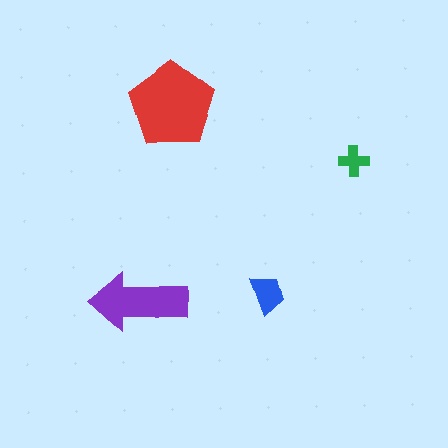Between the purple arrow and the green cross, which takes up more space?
The purple arrow.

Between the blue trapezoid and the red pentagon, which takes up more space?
The red pentagon.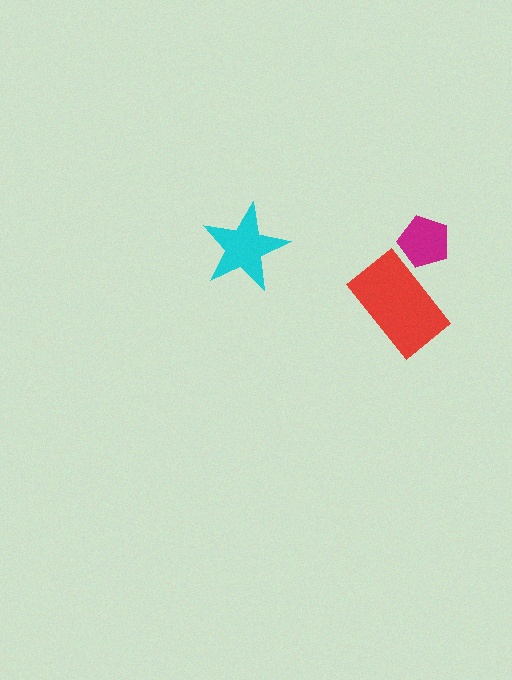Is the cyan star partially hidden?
No, no other shape covers it.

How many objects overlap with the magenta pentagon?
1 object overlaps with the magenta pentagon.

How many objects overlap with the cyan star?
0 objects overlap with the cyan star.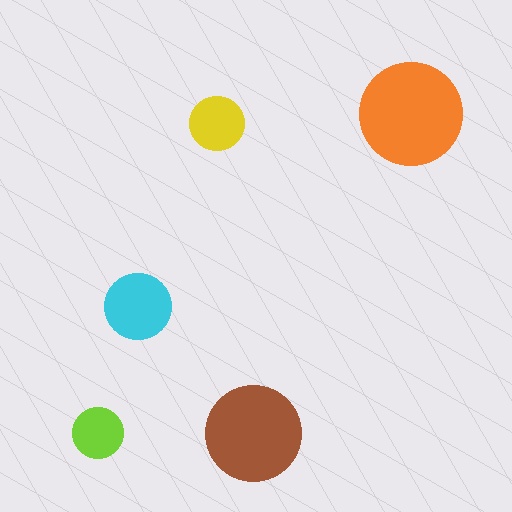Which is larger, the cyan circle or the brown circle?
The brown one.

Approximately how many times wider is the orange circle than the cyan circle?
About 1.5 times wider.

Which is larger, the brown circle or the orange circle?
The orange one.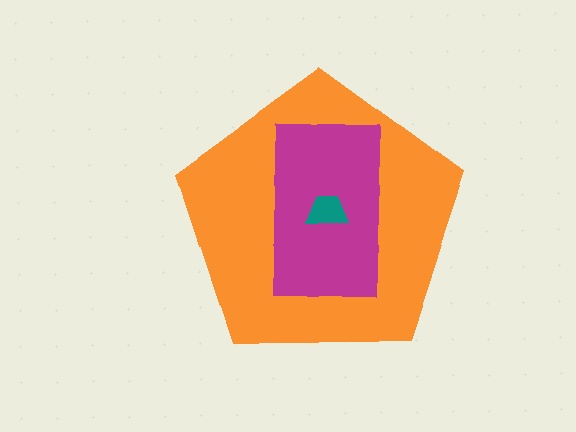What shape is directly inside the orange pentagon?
The magenta rectangle.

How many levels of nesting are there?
3.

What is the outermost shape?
The orange pentagon.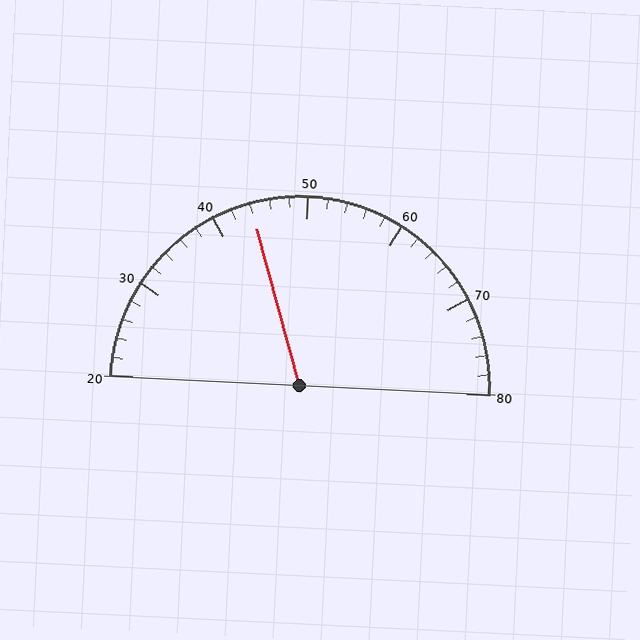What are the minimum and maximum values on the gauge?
The gauge ranges from 20 to 80.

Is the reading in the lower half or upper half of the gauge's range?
The reading is in the lower half of the range (20 to 80).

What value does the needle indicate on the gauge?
The needle indicates approximately 44.